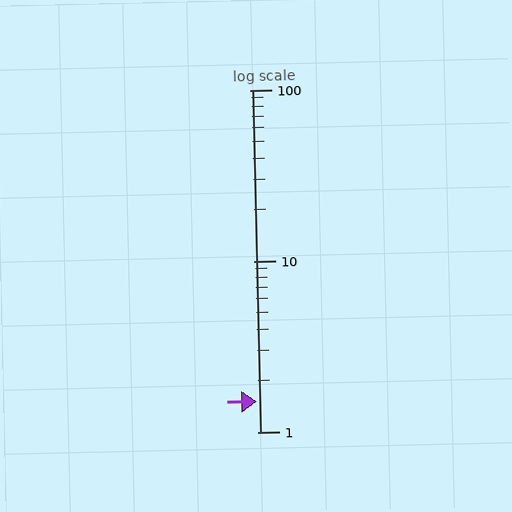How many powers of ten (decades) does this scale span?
The scale spans 2 decades, from 1 to 100.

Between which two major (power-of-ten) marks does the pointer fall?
The pointer is between 1 and 10.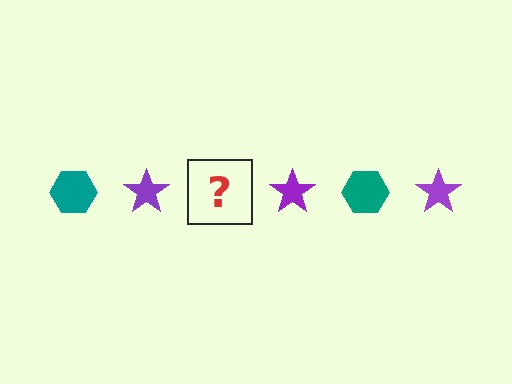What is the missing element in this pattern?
The missing element is a teal hexagon.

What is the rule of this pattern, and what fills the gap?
The rule is that the pattern alternates between teal hexagon and purple star. The gap should be filled with a teal hexagon.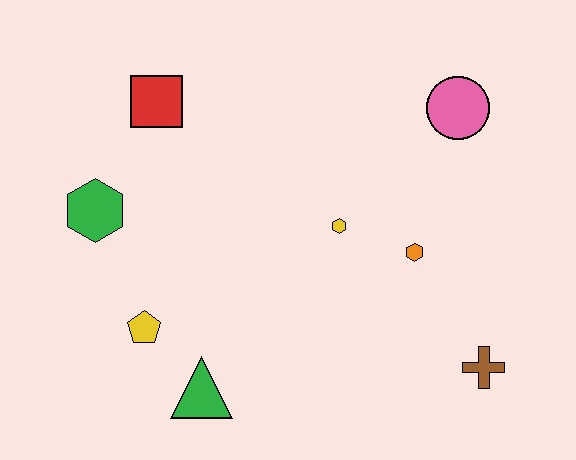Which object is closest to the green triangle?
The yellow pentagon is closest to the green triangle.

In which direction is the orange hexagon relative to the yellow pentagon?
The orange hexagon is to the right of the yellow pentagon.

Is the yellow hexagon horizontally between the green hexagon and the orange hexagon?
Yes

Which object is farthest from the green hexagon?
The brown cross is farthest from the green hexagon.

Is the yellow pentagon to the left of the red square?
Yes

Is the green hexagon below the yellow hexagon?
No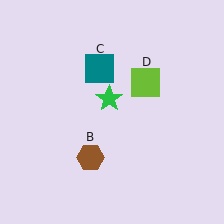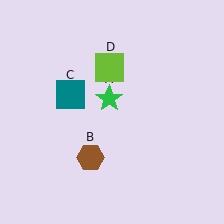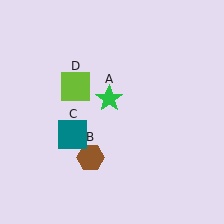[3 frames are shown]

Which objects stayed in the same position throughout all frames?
Green star (object A) and brown hexagon (object B) remained stationary.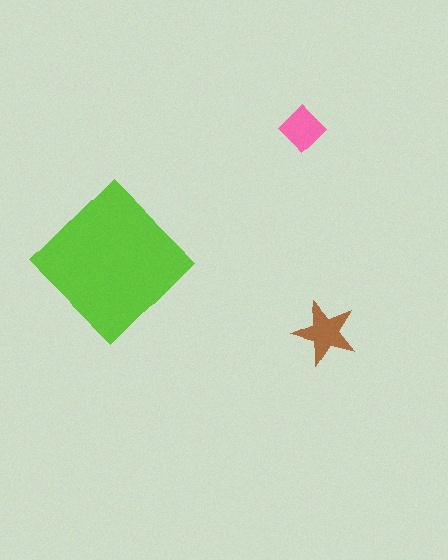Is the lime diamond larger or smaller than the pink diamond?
Larger.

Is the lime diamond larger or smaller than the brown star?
Larger.